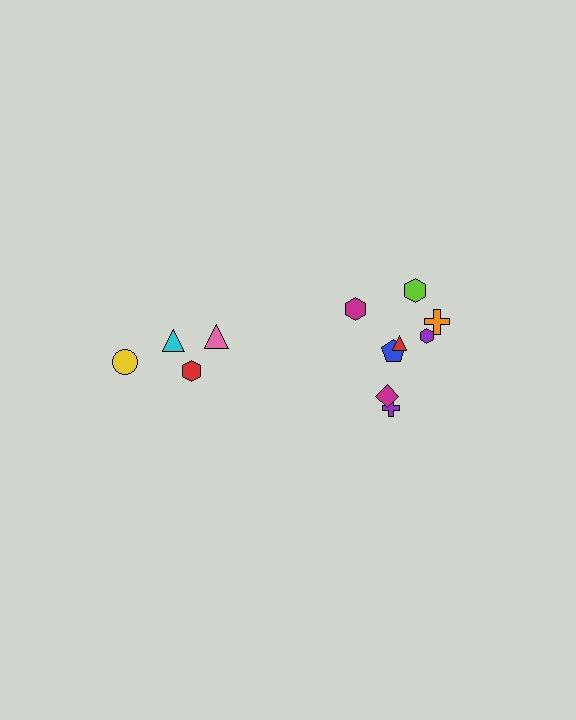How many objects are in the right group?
There are 8 objects.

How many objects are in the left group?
There are 4 objects.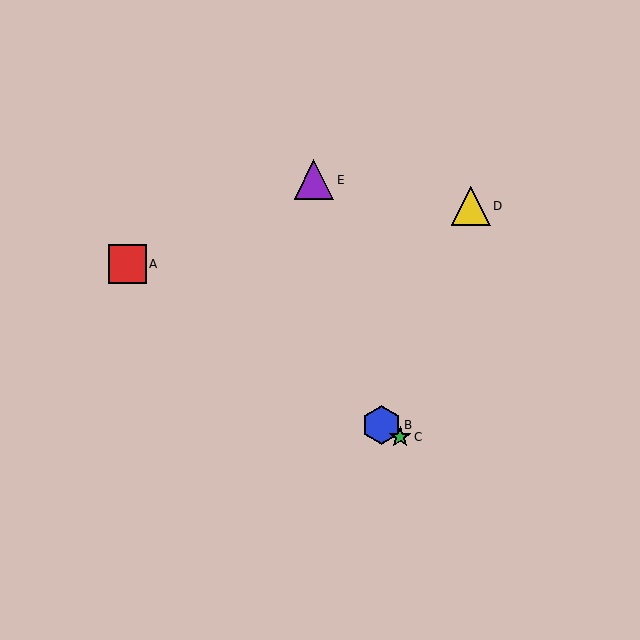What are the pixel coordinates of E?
Object E is at (314, 180).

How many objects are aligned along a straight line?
3 objects (A, B, C) are aligned along a straight line.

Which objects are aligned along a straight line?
Objects A, B, C are aligned along a straight line.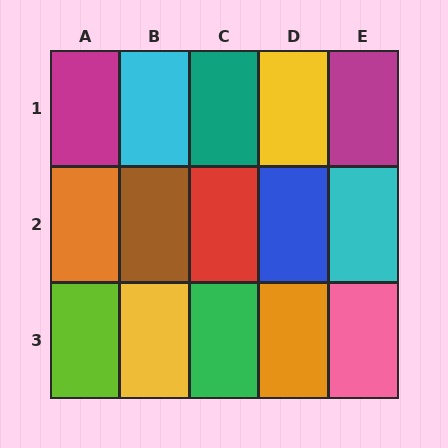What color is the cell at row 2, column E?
Cyan.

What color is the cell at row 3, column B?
Yellow.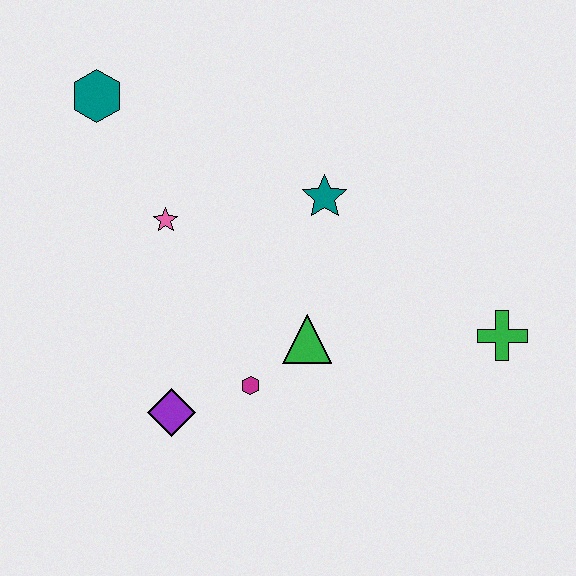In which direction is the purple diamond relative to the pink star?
The purple diamond is below the pink star.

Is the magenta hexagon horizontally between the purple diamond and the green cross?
Yes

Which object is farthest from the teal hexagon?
The green cross is farthest from the teal hexagon.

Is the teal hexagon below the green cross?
No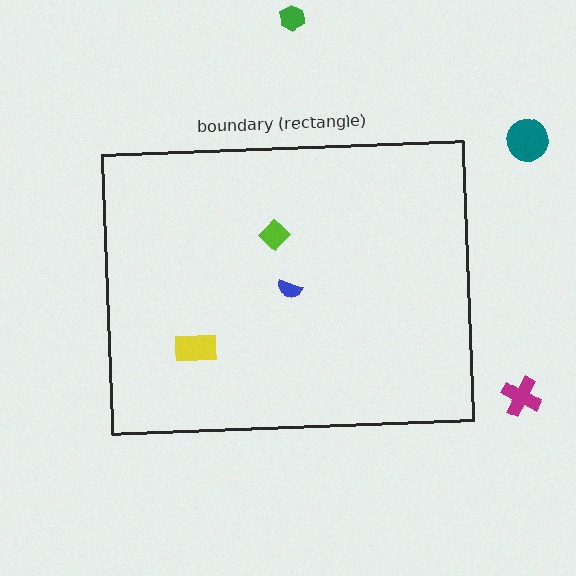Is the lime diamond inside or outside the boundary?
Inside.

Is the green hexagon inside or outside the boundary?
Outside.